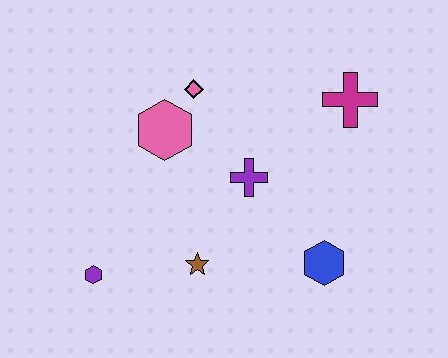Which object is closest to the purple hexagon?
The brown star is closest to the purple hexagon.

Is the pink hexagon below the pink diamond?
Yes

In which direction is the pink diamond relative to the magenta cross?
The pink diamond is to the left of the magenta cross.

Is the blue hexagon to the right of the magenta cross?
No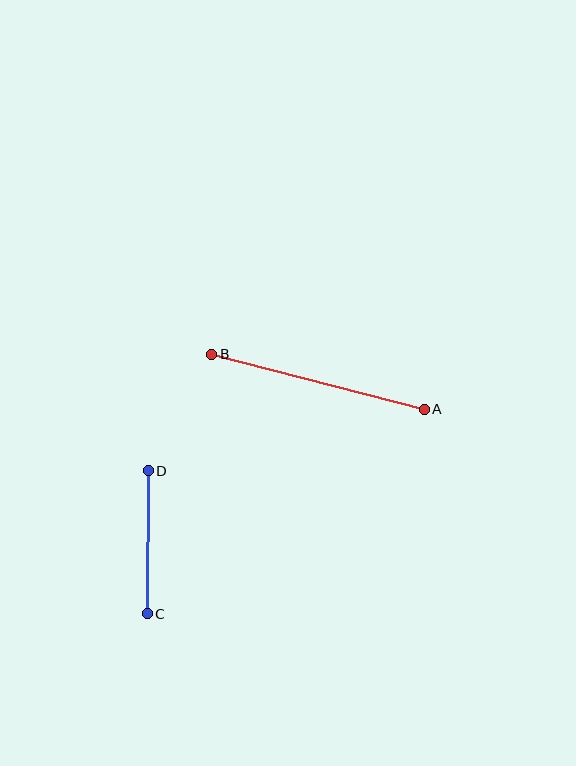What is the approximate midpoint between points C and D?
The midpoint is at approximately (148, 542) pixels.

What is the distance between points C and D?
The distance is approximately 143 pixels.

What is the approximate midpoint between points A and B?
The midpoint is at approximately (318, 382) pixels.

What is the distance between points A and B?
The distance is approximately 220 pixels.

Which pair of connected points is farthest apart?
Points A and B are farthest apart.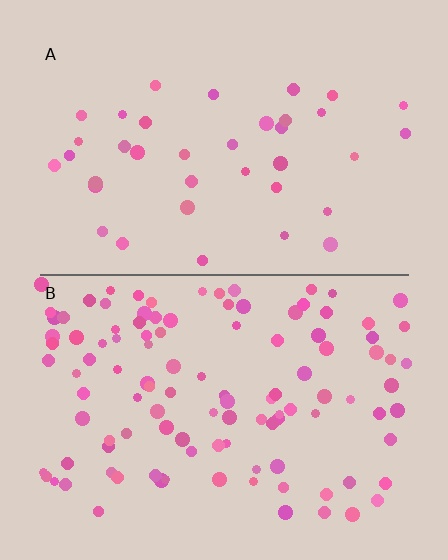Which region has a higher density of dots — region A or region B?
B (the bottom).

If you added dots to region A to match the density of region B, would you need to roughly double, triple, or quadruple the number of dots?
Approximately triple.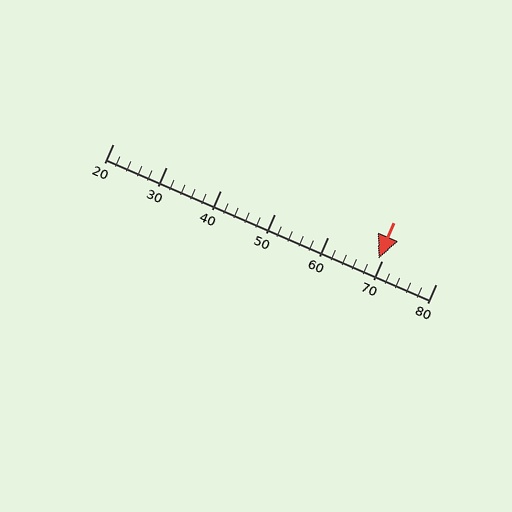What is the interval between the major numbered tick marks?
The major tick marks are spaced 10 units apart.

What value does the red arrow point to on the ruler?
The red arrow points to approximately 69.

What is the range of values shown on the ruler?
The ruler shows values from 20 to 80.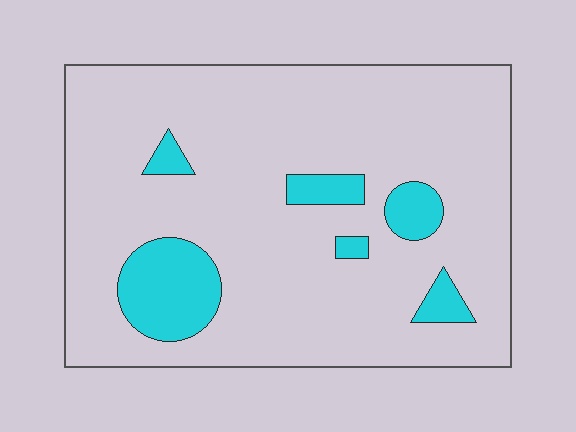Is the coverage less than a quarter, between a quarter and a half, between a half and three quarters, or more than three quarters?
Less than a quarter.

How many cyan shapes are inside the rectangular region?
6.